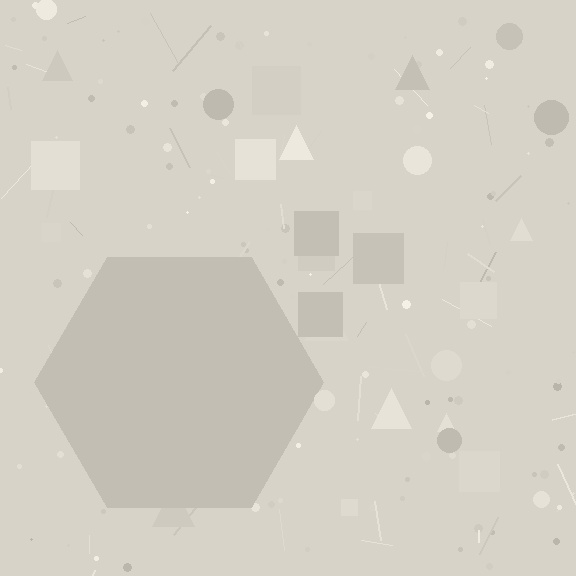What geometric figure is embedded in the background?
A hexagon is embedded in the background.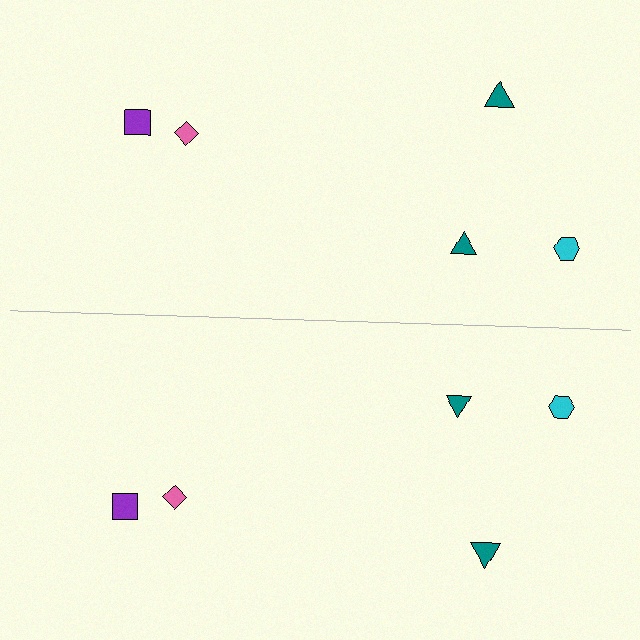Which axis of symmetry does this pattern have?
The pattern has a horizontal axis of symmetry running through the center of the image.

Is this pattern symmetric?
Yes, this pattern has bilateral (reflection) symmetry.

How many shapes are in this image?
There are 10 shapes in this image.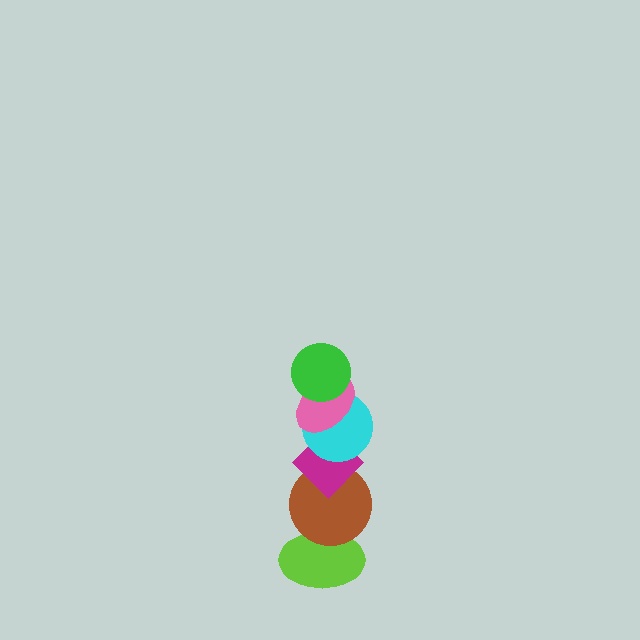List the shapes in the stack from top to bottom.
From top to bottom: the green circle, the pink ellipse, the cyan circle, the magenta diamond, the brown circle, the lime ellipse.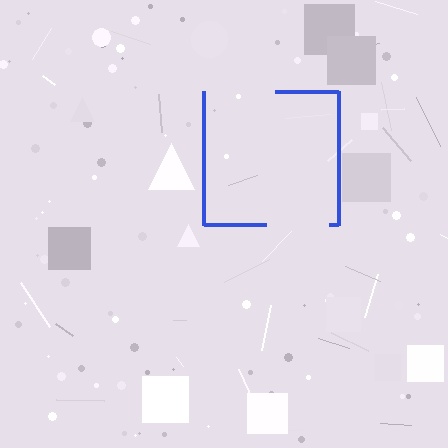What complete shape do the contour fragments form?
The contour fragments form a square.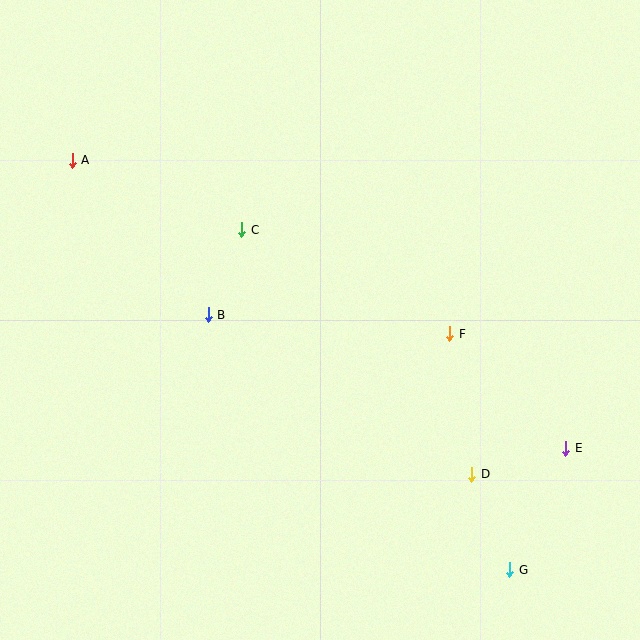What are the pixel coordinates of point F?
Point F is at (450, 334).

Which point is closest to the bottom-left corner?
Point B is closest to the bottom-left corner.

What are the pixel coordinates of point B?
Point B is at (208, 315).